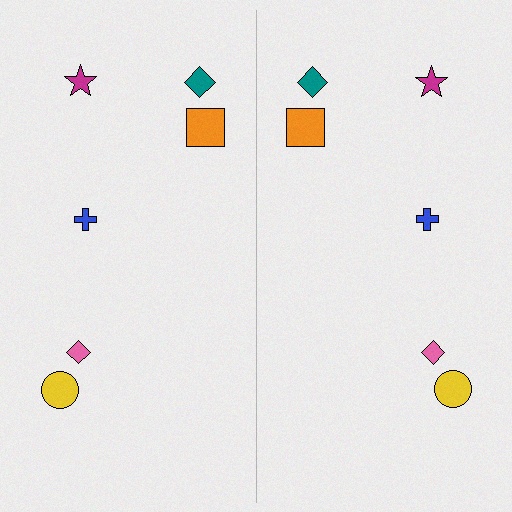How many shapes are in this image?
There are 12 shapes in this image.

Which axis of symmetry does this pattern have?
The pattern has a vertical axis of symmetry running through the center of the image.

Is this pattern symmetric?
Yes, this pattern has bilateral (reflection) symmetry.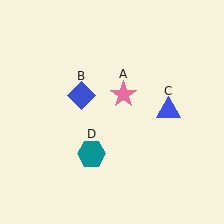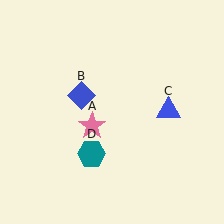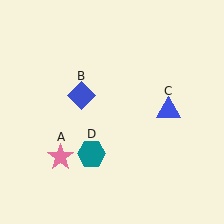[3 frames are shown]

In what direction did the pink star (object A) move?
The pink star (object A) moved down and to the left.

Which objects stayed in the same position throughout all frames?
Blue diamond (object B) and blue triangle (object C) and teal hexagon (object D) remained stationary.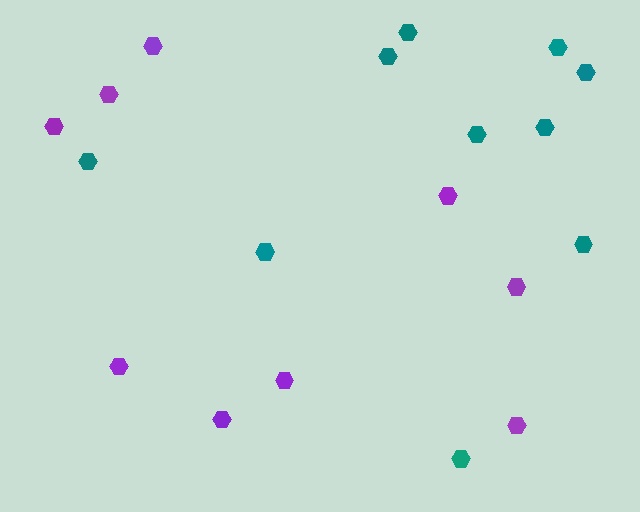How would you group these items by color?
There are 2 groups: one group of purple hexagons (9) and one group of teal hexagons (10).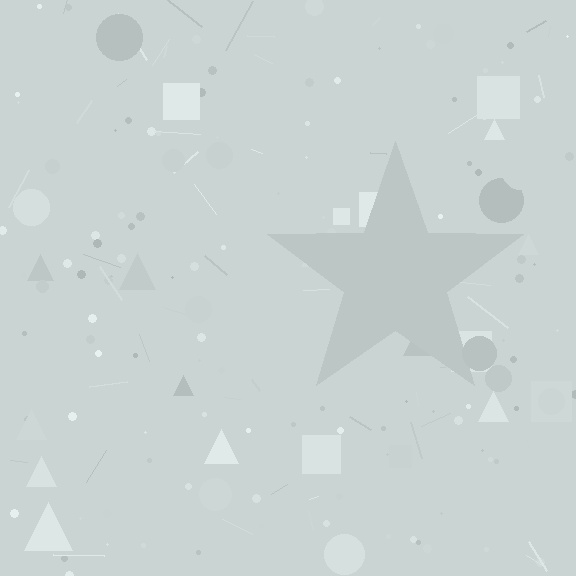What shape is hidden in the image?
A star is hidden in the image.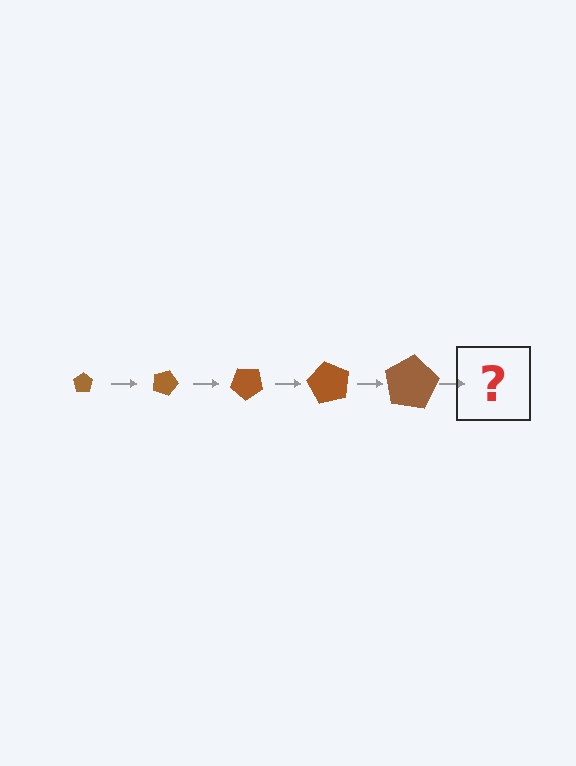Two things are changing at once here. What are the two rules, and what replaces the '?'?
The two rules are that the pentagon grows larger each step and it rotates 20 degrees each step. The '?' should be a pentagon, larger than the previous one and rotated 100 degrees from the start.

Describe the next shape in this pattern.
It should be a pentagon, larger than the previous one and rotated 100 degrees from the start.